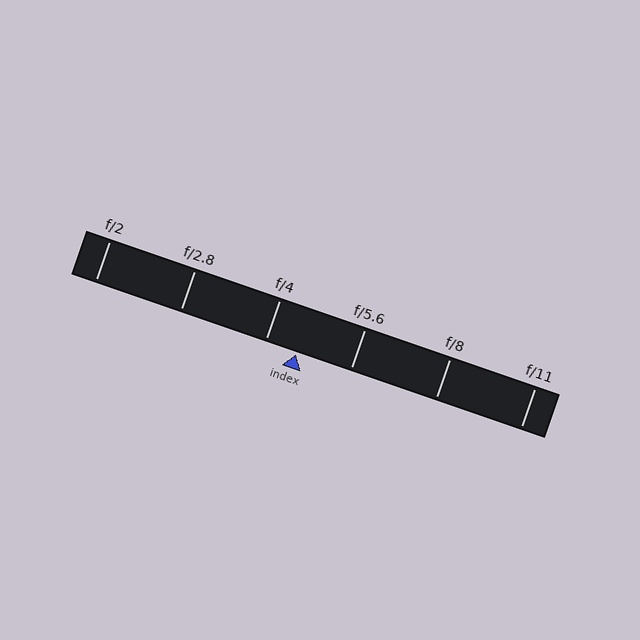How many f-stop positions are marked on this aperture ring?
There are 6 f-stop positions marked.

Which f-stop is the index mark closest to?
The index mark is closest to f/4.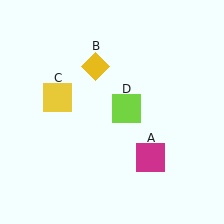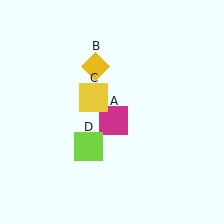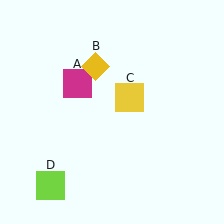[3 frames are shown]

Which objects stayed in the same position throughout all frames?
Yellow diamond (object B) remained stationary.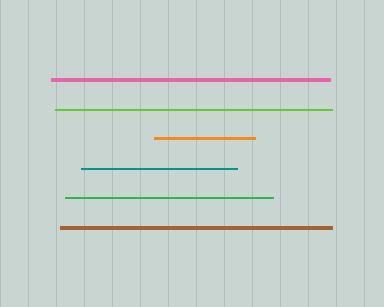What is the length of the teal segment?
The teal segment is approximately 157 pixels long.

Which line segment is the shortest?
The orange line is the shortest at approximately 101 pixels.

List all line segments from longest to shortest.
From longest to shortest: pink, lime, brown, green, teal, orange.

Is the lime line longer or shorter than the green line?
The lime line is longer than the green line.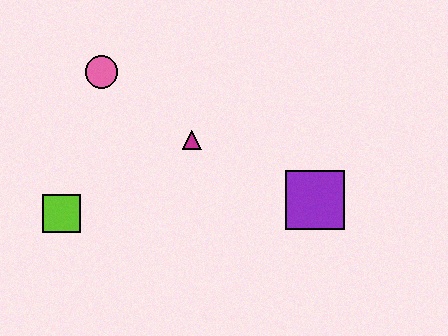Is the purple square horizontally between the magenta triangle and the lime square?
No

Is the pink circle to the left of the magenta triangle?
Yes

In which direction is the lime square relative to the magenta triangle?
The lime square is to the left of the magenta triangle.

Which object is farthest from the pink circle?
The purple square is farthest from the pink circle.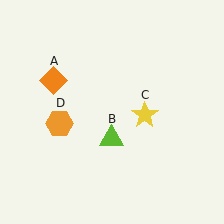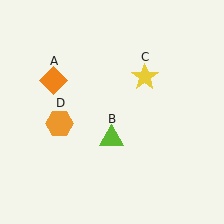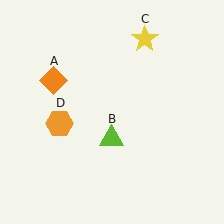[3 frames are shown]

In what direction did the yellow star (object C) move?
The yellow star (object C) moved up.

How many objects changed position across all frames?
1 object changed position: yellow star (object C).